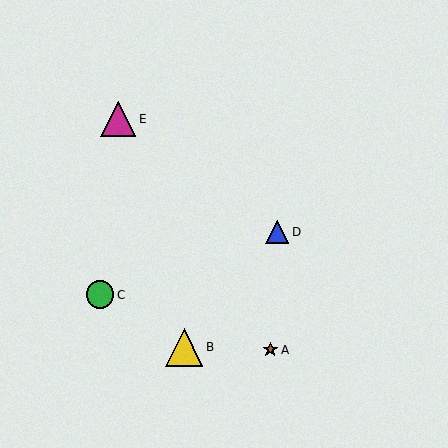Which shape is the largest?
The yellow triangle (labeled B) is the largest.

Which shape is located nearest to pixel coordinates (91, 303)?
The green circle (labeled C) at (100, 295) is nearest to that location.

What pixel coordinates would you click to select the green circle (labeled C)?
Click at (100, 295) to select the green circle C.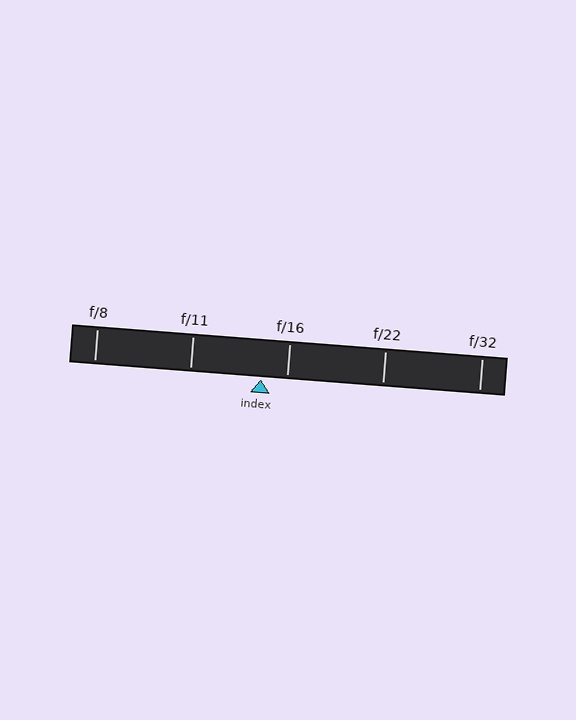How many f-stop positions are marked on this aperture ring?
There are 5 f-stop positions marked.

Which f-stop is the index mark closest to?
The index mark is closest to f/16.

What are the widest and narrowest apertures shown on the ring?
The widest aperture shown is f/8 and the narrowest is f/32.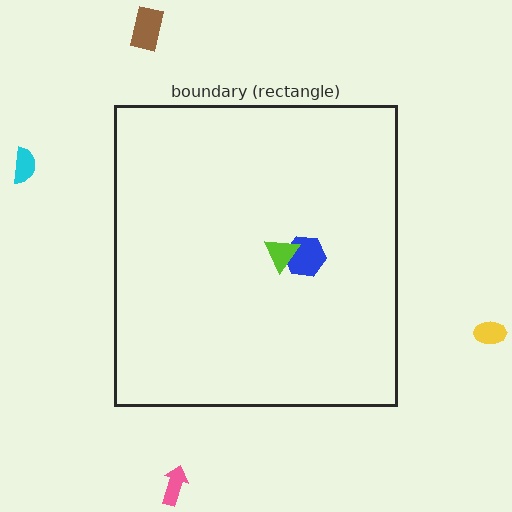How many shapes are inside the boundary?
2 inside, 4 outside.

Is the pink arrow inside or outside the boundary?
Outside.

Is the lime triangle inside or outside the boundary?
Inside.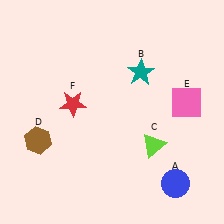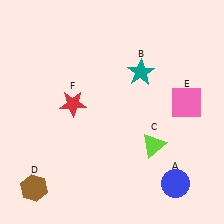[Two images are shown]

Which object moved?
The brown hexagon (D) moved down.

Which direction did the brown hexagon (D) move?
The brown hexagon (D) moved down.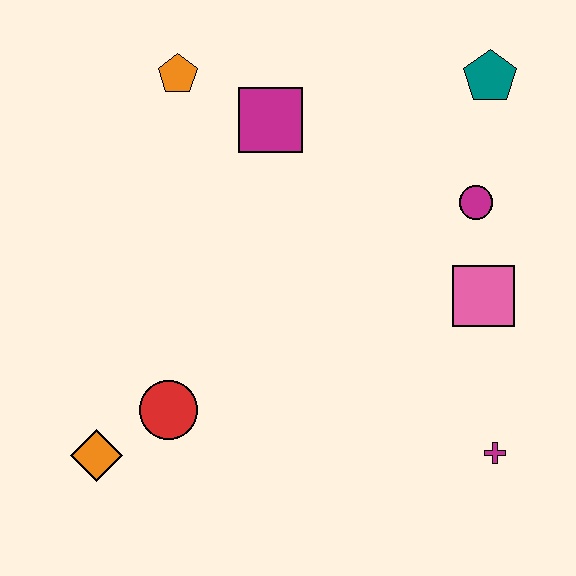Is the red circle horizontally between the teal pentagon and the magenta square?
No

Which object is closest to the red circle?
The orange diamond is closest to the red circle.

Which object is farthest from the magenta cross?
The orange pentagon is farthest from the magenta cross.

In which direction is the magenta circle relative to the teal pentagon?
The magenta circle is below the teal pentagon.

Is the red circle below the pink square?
Yes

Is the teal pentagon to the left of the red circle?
No